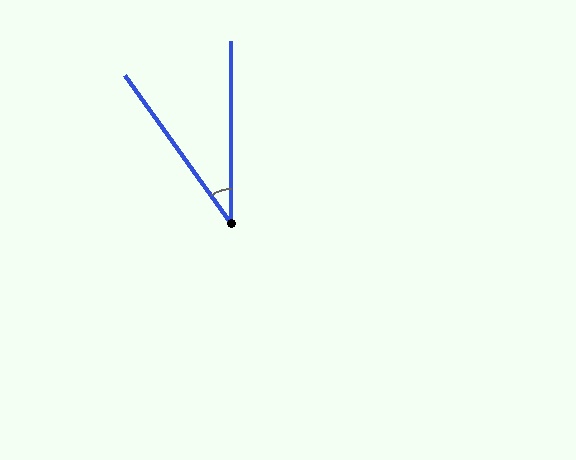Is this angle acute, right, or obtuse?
It is acute.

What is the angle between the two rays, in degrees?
Approximately 35 degrees.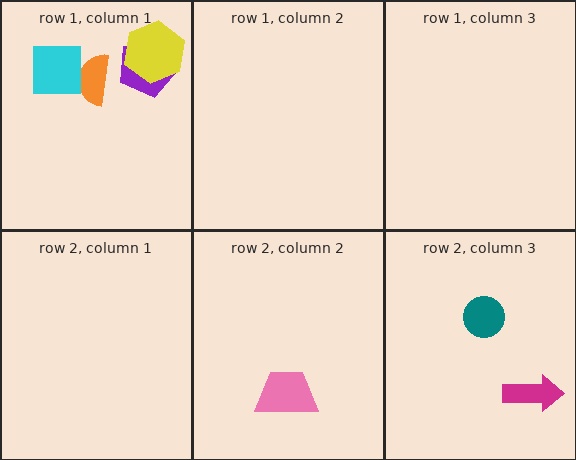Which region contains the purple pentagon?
The row 1, column 1 region.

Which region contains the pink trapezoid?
The row 2, column 2 region.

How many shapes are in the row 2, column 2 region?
1.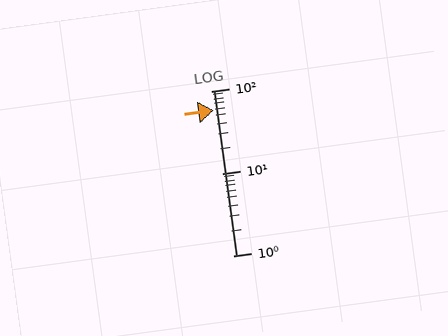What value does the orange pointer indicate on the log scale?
The pointer indicates approximately 58.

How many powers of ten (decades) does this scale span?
The scale spans 2 decades, from 1 to 100.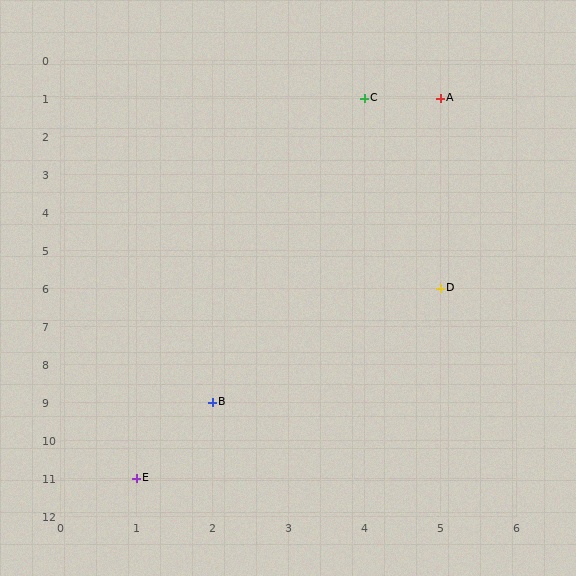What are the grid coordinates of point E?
Point E is at grid coordinates (1, 11).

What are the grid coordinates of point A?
Point A is at grid coordinates (5, 1).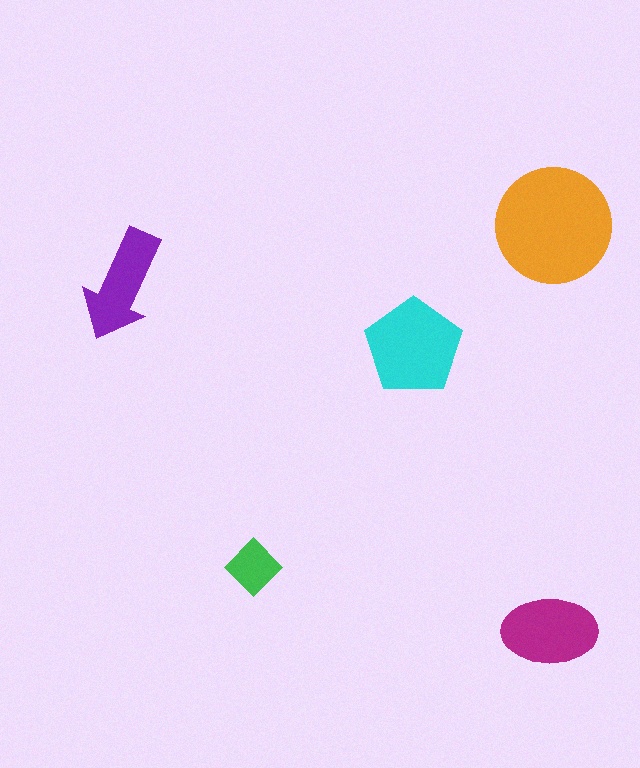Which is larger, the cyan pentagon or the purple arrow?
The cyan pentagon.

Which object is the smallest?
The green diamond.